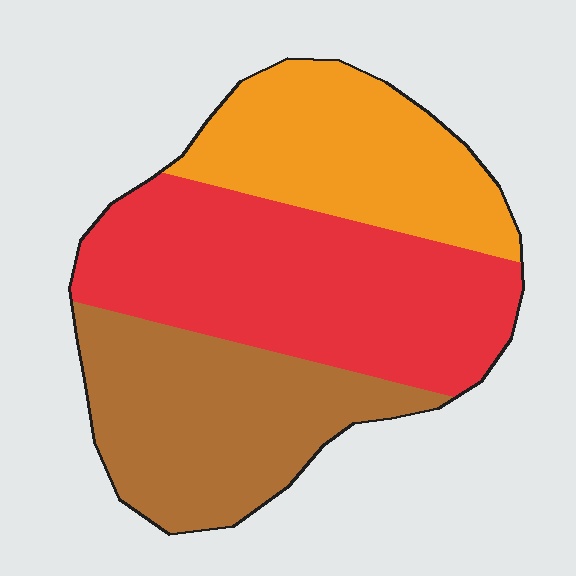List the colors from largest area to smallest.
From largest to smallest: red, brown, orange.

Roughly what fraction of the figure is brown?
Brown covers about 30% of the figure.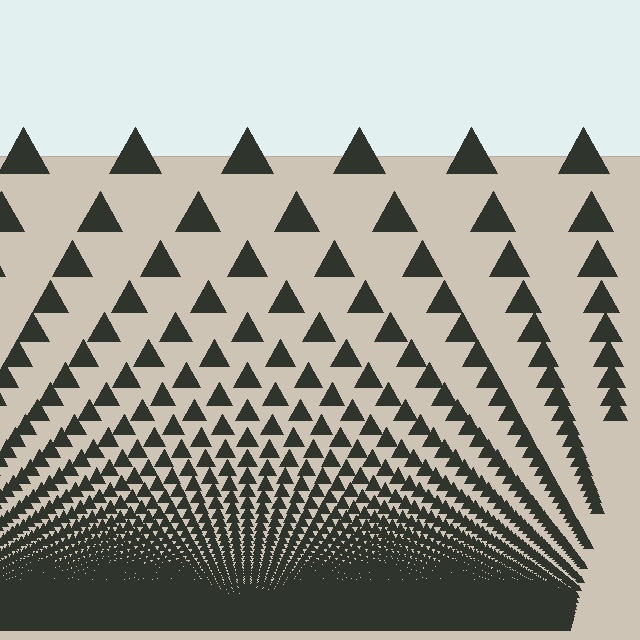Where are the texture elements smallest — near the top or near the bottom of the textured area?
Near the bottom.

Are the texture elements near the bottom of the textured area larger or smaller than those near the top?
Smaller. The gradient is inverted — elements near the bottom are smaller and denser.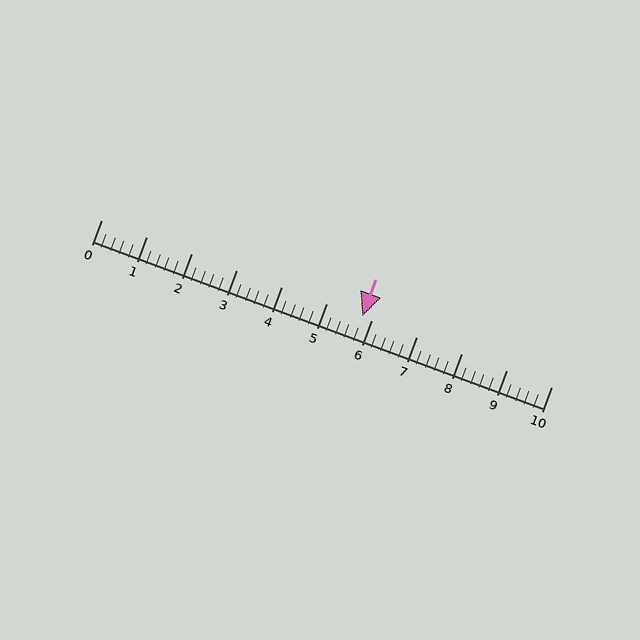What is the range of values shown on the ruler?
The ruler shows values from 0 to 10.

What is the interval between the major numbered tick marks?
The major tick marks are spaced 1 units apart.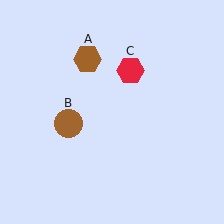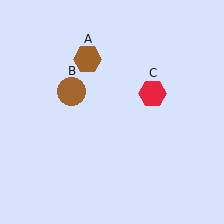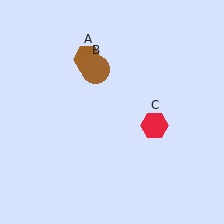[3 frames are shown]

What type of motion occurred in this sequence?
The brown circle (object B), red hexagon (object C) rotated clockwise around the center of the scene.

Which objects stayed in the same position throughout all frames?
Brown hexagon (object A) remained stationary.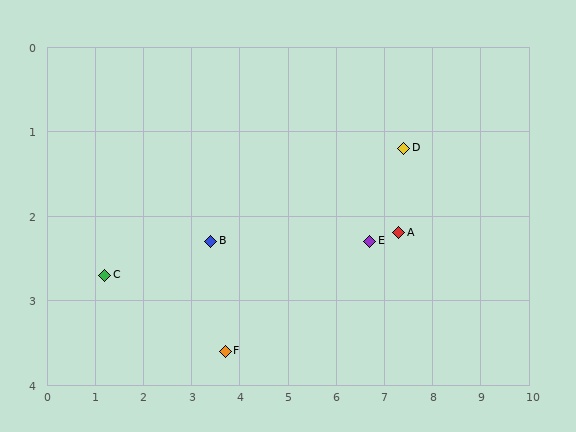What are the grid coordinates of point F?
Point F is at approximately (3.7, 3.6).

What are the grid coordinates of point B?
Point B is at approximately (3.4, 2.3).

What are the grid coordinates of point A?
Point A is at approximately (7.3, 2.2).